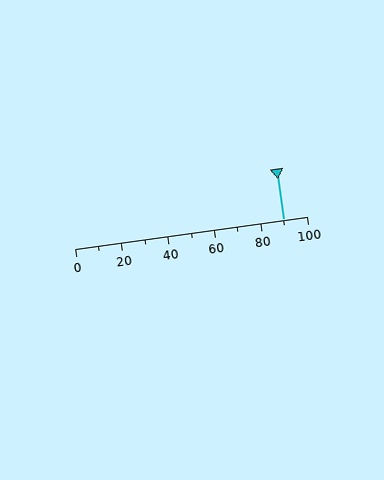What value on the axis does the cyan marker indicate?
The marker indicates approximately 90.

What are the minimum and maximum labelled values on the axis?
The axis runs from 0 to 100.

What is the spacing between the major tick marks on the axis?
The major ticks are spaced 20 apart.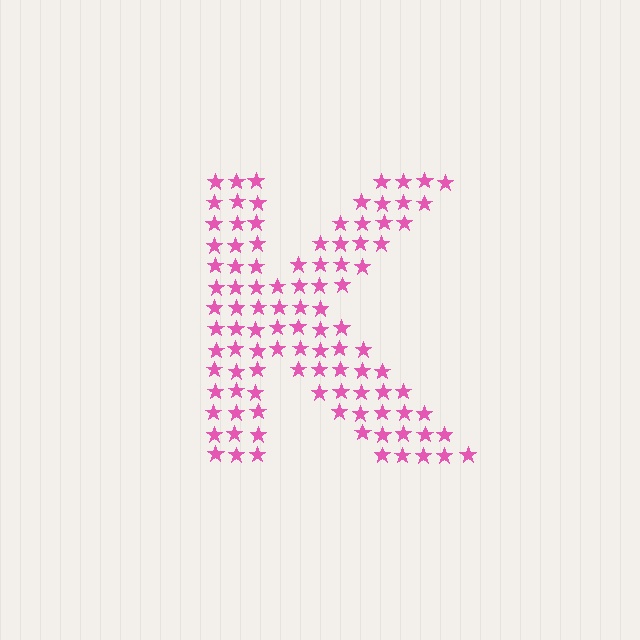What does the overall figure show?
The overall figure shows the letter K.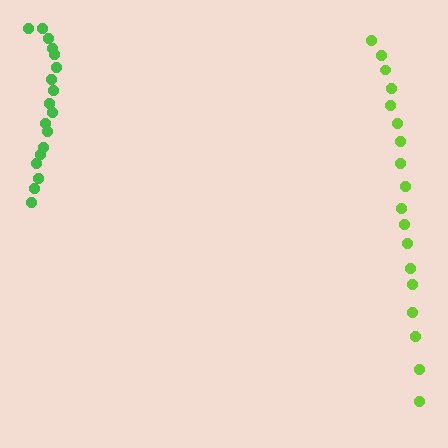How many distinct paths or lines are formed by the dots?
There are 2 distinct paths.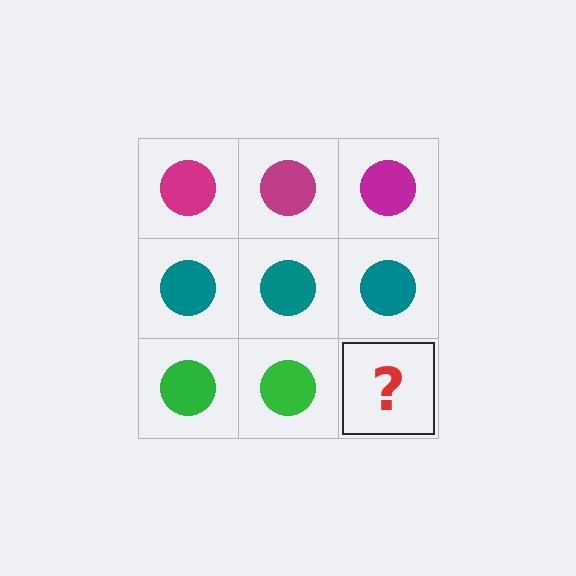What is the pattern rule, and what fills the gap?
The rule is that each row has a consistent color. The gap should be filled with a green circle.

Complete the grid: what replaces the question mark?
The question mark should be replaced with a green circle.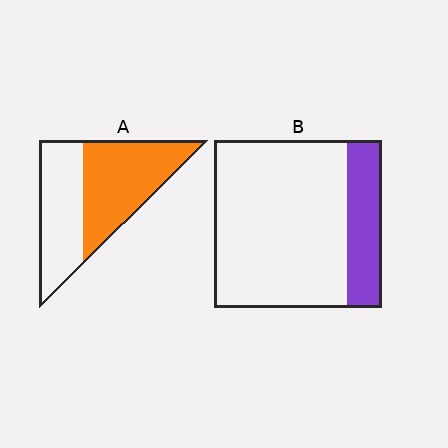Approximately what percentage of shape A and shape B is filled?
A is approximately 55% and B is approximately 20%.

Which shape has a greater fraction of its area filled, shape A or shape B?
Shape A.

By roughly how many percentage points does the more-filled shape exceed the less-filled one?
By roughly 35 percentage points (A over B).